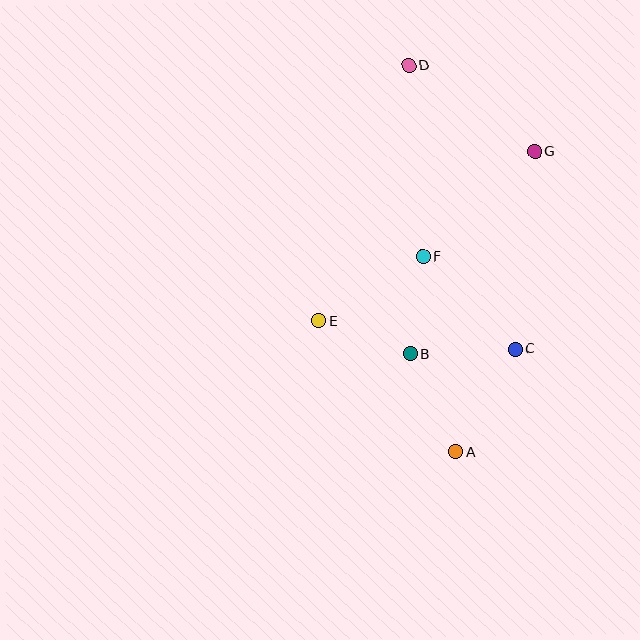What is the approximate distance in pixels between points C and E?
The distance between C and E is approximately 198 pixels.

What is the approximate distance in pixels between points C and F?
The distance between C and F is approximately 131 pixels.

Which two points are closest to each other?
Points B and E are closest to each other.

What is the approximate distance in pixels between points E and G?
The distance between E and G is approximately 274 pixels.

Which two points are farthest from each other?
Points A and D are farthest from each other.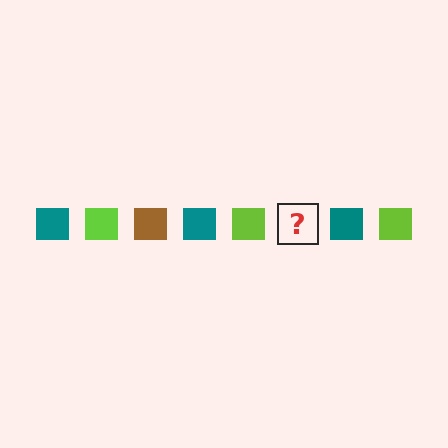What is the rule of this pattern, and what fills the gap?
The rule is that the pattern cycles through teal, lime, brown squares. The gap should be filled with a brown square.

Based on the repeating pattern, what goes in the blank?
The blank should be a brown square.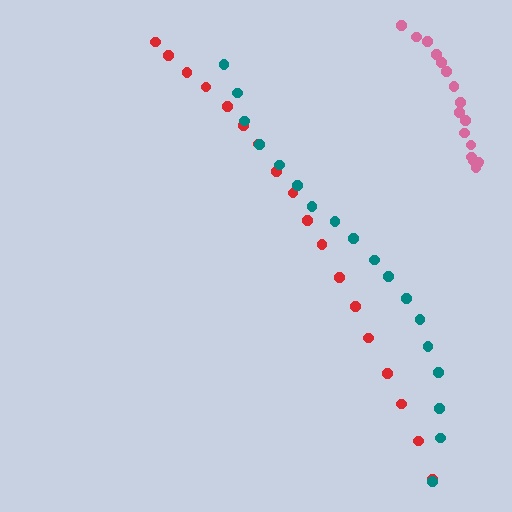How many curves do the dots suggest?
There are 3 distinct paths.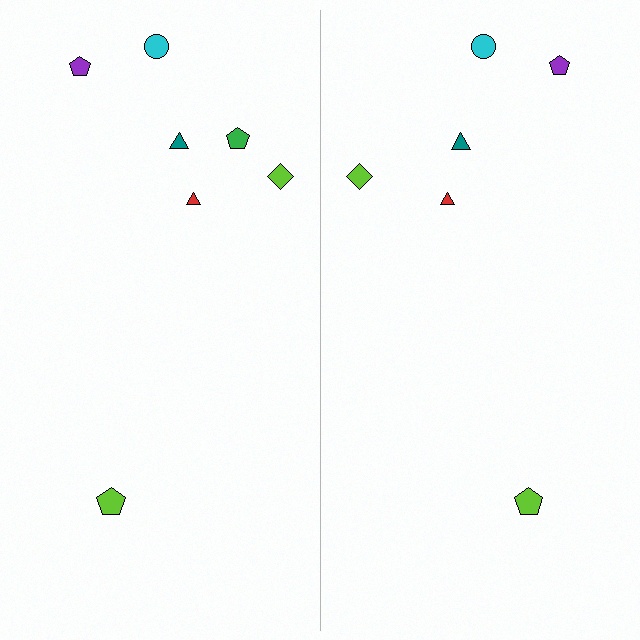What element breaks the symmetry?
A green pentagon is missing from the right side.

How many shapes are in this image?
There are 13 shapes in this image.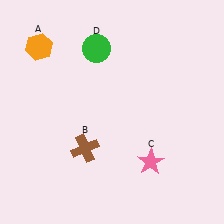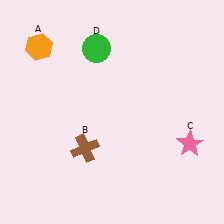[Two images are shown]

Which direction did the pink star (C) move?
The pink star (C) moved right.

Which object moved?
The pink star (C) moved right.